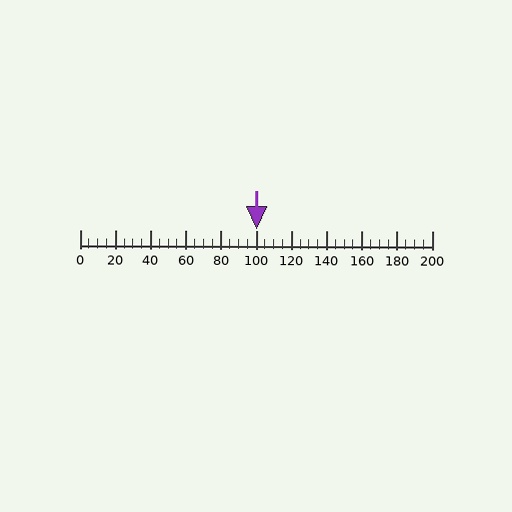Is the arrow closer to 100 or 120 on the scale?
The arrow is closer to 100.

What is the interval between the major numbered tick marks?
The major tick marks are spaced 20 units apart.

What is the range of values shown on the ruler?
The ruler shows values from 0 to 200.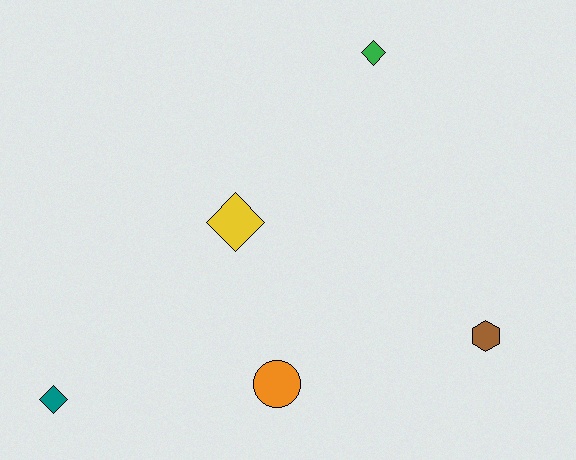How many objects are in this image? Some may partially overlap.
There are 5 objects.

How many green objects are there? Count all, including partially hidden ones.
There is 1 green object.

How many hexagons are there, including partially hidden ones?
There is 1 hexagon.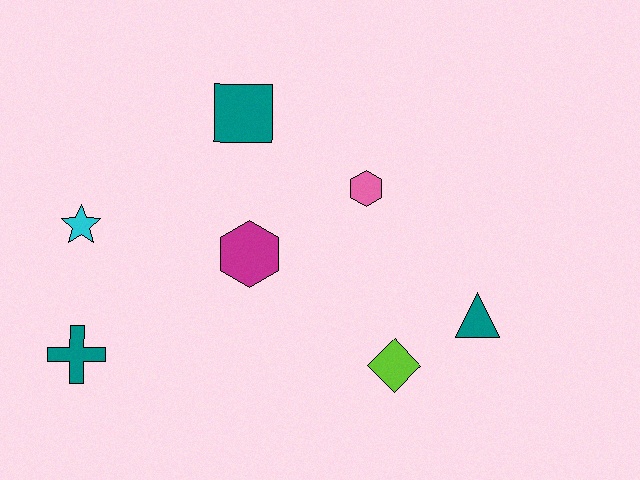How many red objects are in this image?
There are no red objects.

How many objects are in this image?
There are 7 objects.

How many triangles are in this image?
There is 1 triangle.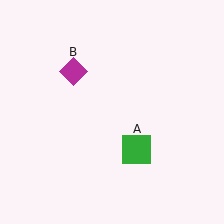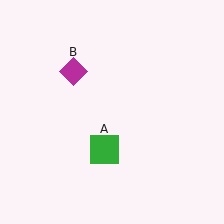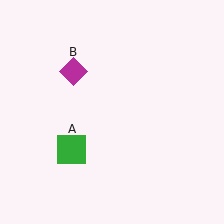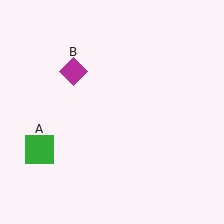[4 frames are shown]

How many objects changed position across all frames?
1 object changed position: green square (object A).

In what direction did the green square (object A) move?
The green square (object A) moved left.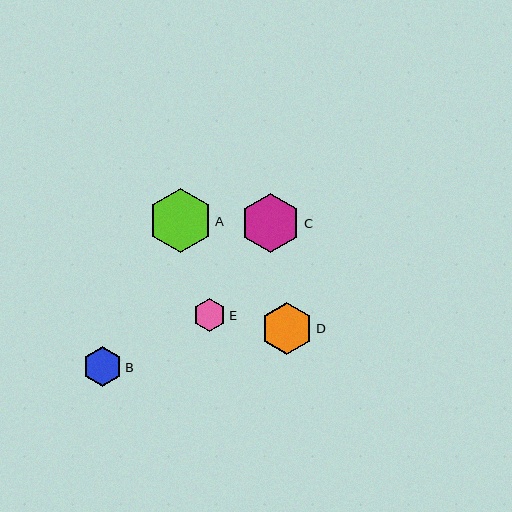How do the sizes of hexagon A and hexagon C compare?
Hexagon A and hexagon C are approximately the same size.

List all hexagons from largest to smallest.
From largest to smallest: A, C, D, B, E.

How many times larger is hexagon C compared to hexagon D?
Hexagon C is approximately 1.1 times the size of hexagon D.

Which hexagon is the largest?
Hexagon A is the largest with a size of approximately 64 pixels.